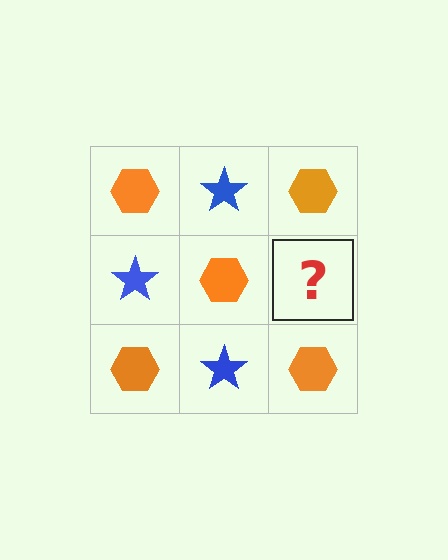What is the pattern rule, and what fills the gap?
The rule is that it alternates orange hexagon and blue star in a checkerboard pattern. The gap should be filled with a blue star.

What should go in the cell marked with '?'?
The missing cell should contain a blue star.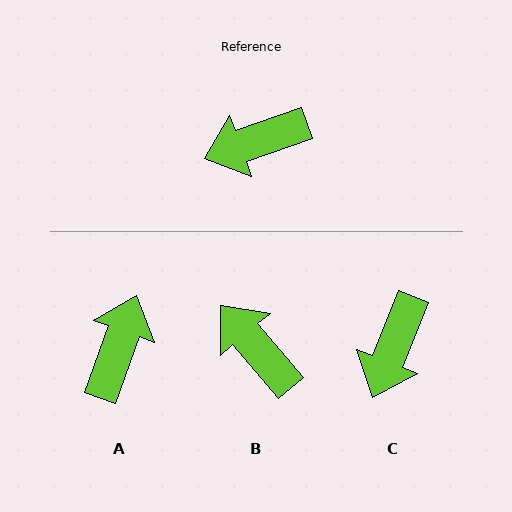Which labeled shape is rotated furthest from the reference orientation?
A, about 129 degrees away.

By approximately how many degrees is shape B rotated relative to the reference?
Approximately 69 degrees clockwise.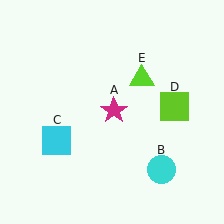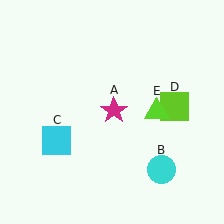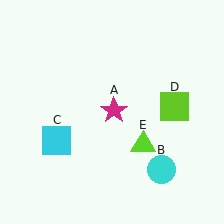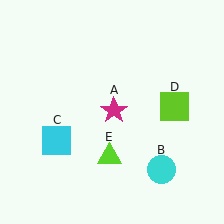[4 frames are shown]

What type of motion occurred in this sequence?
The lime triangle (object E) rotated clockwise around the center of the scene.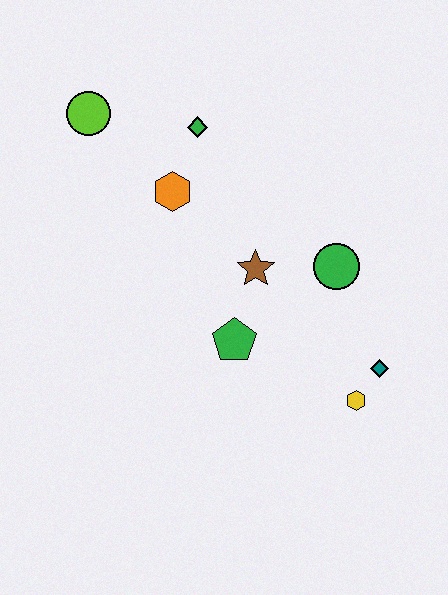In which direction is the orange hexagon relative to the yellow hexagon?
The orange hexagon is above the yellow hexagon.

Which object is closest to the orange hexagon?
The green diamond is closest to the orange hexagon.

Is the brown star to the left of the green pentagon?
No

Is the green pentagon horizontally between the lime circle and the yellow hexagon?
Yes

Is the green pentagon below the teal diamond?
No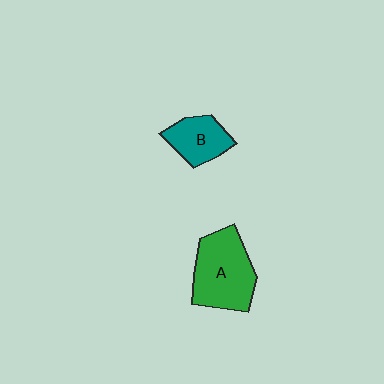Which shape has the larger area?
Shape A (green).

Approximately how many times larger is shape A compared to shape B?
Approximately 1.7 times.